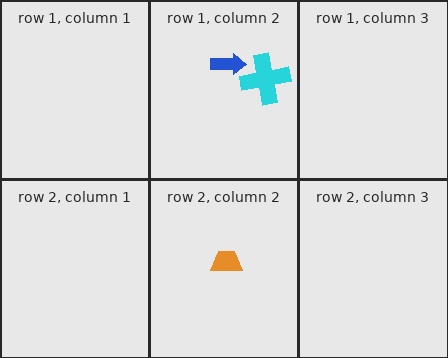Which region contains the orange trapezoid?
The row 2, column 2 region.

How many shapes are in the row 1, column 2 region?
2.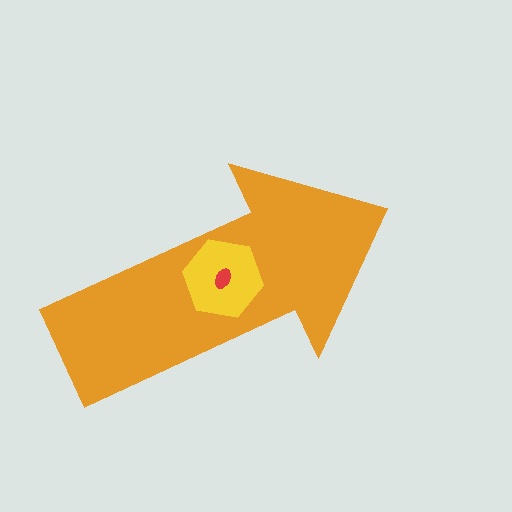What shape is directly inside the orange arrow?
The yellow hexagon.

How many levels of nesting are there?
3.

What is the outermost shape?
The orange arrow.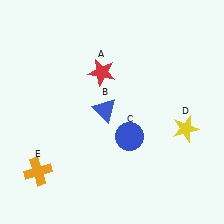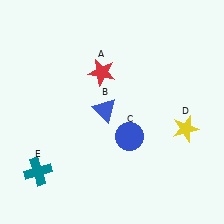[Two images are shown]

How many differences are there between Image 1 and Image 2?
There is 1 difference between the two images.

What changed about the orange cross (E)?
In Image 1, E is orange. In Image 2, it changed to teal.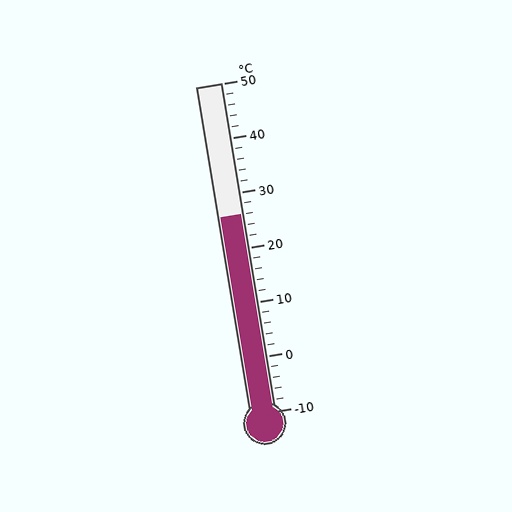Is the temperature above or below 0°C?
The temperature is above 0°C.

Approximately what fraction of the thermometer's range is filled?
The thermometer is filled to approximately 60% of its range.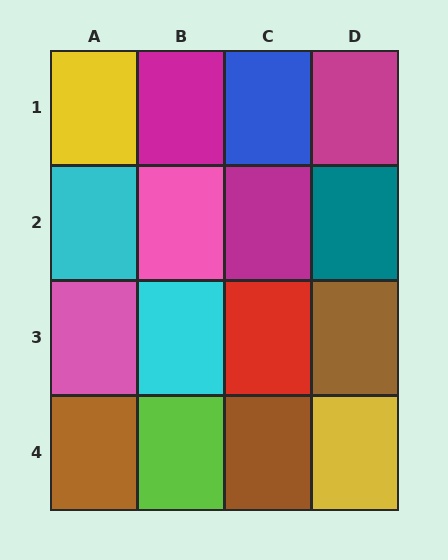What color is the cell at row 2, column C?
Magenta.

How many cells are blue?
1 cell is blue.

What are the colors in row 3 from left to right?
Pink, cyan, red, brown.